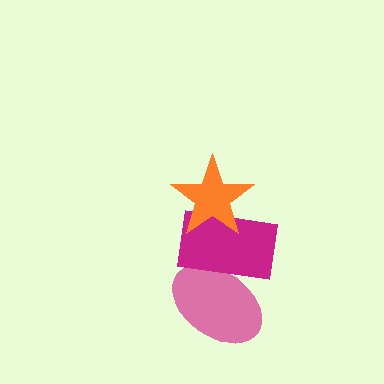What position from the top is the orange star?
The orange star is 1st from the top.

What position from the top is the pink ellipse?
The pink ellipse is 3rd from the top.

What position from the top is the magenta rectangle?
The magenta rectangle is 2nd from the top.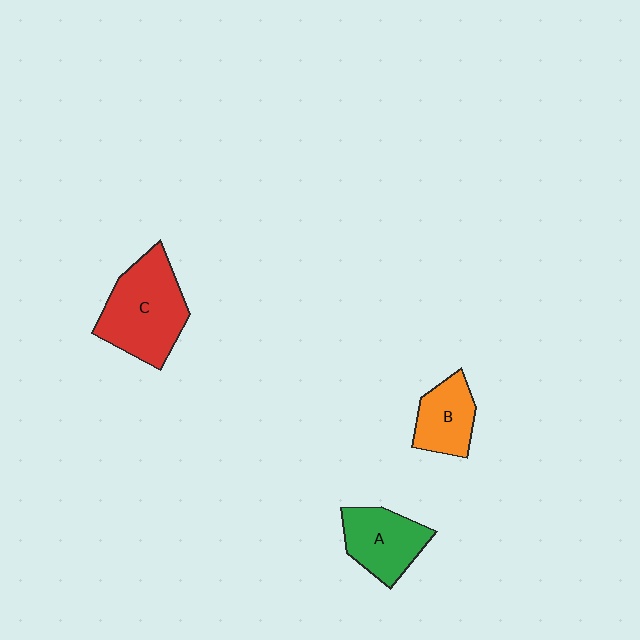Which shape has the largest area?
Shape C (red).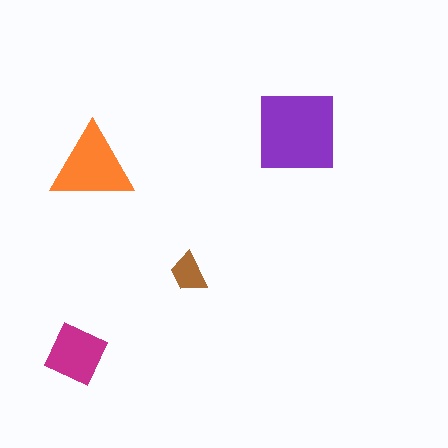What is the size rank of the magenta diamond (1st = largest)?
3rd.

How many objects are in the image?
There are 4 objects in the image.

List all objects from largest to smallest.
The purple square, the orange triangle, the magenta diamond, the brown trapezoid.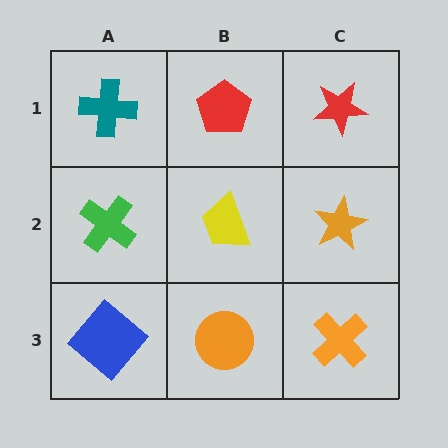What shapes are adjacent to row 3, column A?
A green cross (row 2, column A), an orange circle (row 3, column B).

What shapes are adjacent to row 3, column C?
An orange star (row 2, column C), an orange circle (row 3, column B).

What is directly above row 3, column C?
An orange star.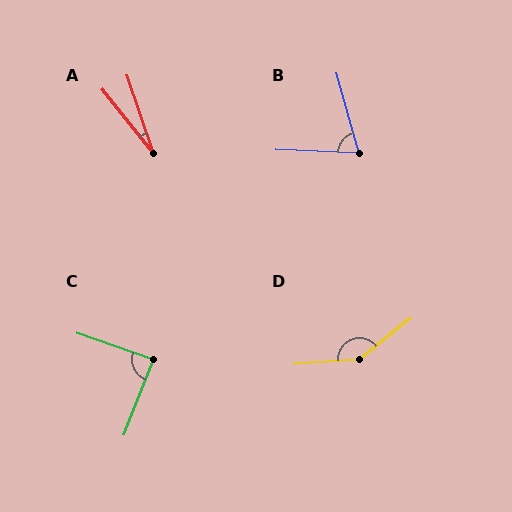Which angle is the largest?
D, at approximately 146 degrees.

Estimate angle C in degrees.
Approximately 88 degrees.